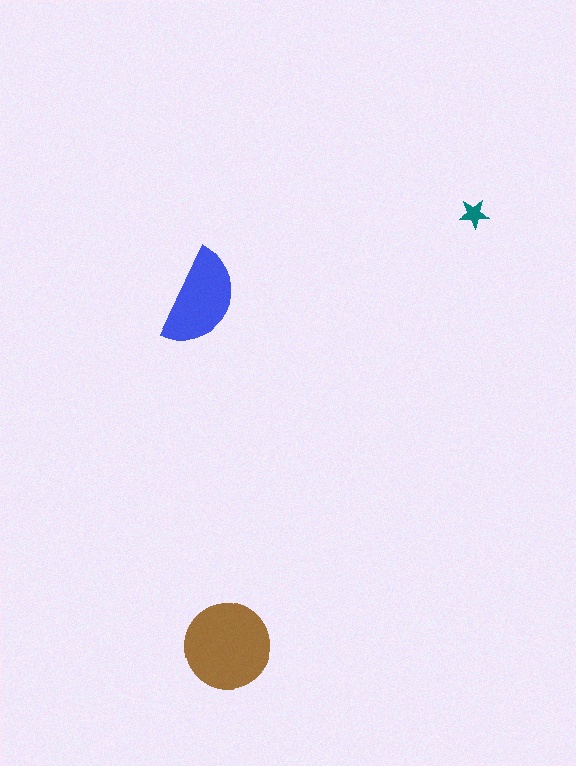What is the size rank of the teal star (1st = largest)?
3rd.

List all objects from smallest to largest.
The teal star, the blue semicircle, the brown circle.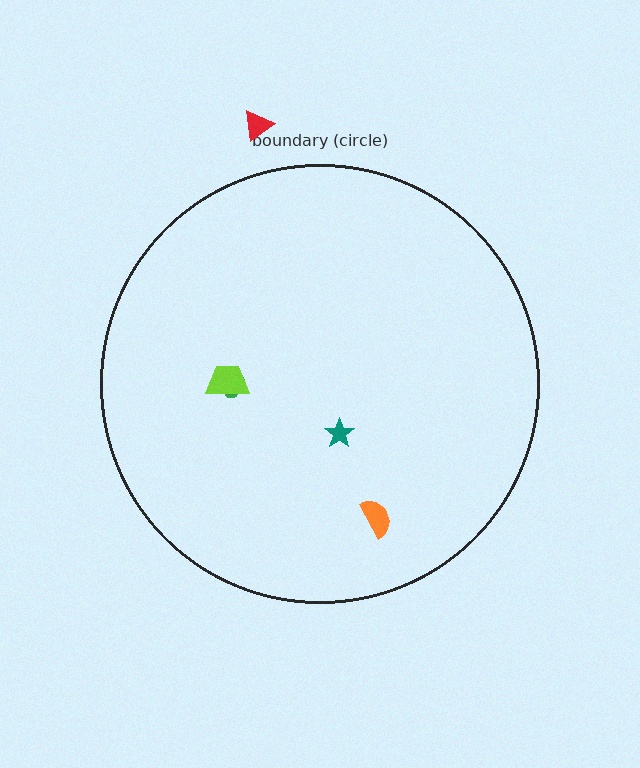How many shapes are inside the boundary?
4 inside, 1 outside.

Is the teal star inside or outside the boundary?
Inside.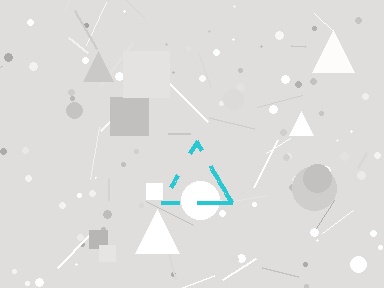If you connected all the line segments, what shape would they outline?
They would outline a triangle.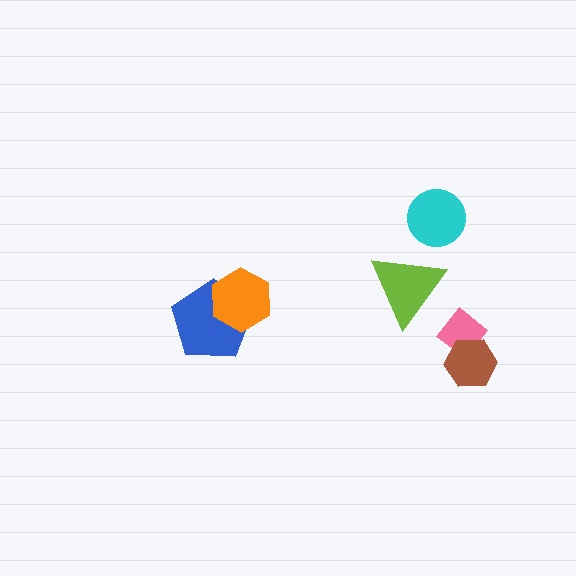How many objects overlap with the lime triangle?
0 objects overlap with the lime triangle.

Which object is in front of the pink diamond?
The brown hexagon is in front of the pink diamond.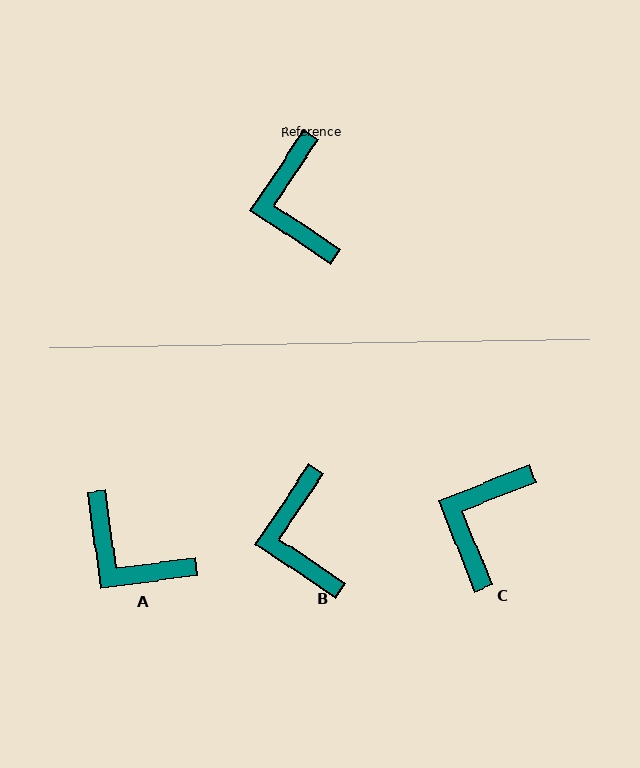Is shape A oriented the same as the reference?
No, it is off by about 42 degrees.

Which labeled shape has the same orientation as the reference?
B.